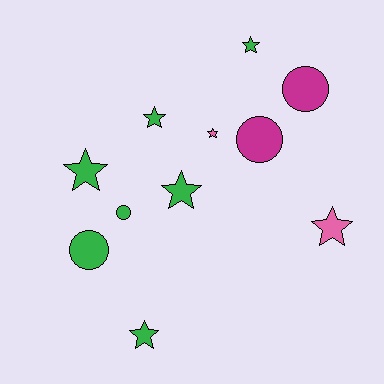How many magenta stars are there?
There are no magenta stars.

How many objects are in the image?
There are 11 objects.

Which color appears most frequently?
Green, with 7 objects.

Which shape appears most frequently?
Star, with 7 objects.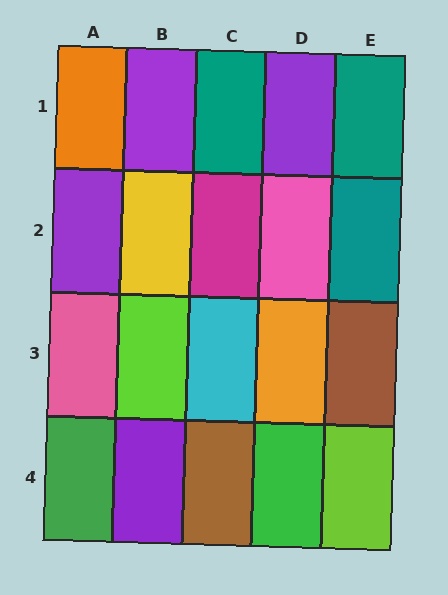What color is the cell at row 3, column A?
Pink.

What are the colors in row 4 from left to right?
Green, purple, brown, green, lime.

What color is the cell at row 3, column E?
Brown.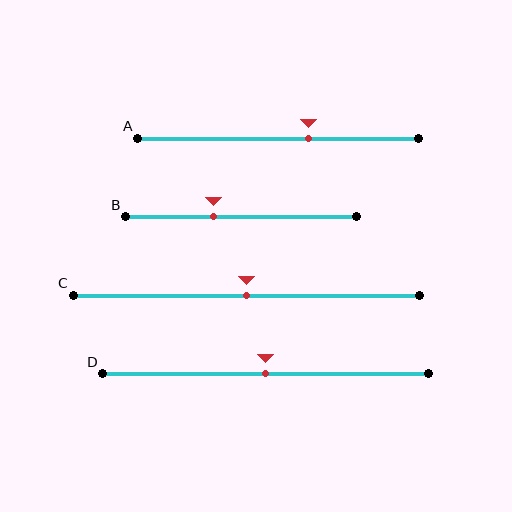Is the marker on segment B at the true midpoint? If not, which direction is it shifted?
No, the marker on segment B is shifted to the left by about 12% of the segment length.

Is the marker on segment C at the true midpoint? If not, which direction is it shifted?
Yes, the marker on segment C is at the true midpoint.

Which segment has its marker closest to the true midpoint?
Segment C has its marker closest to the true midpoint.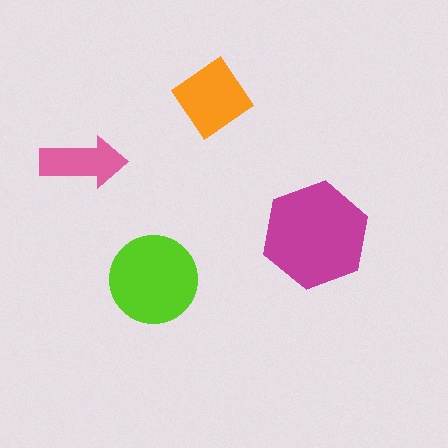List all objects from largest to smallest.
The magenta hexagon, the lime circle, the orange diamond, the pink arrow.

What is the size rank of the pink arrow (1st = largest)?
4th.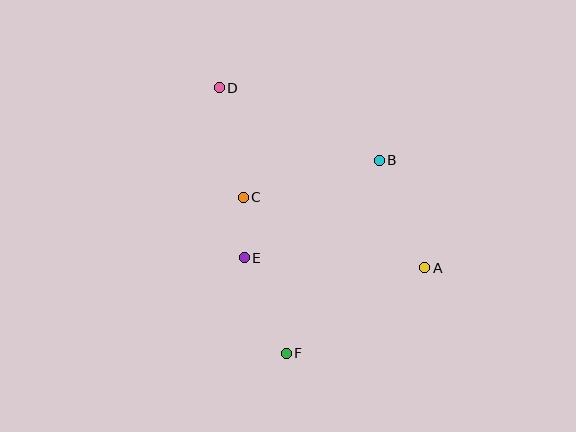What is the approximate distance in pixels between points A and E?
The distance between A and E is approximately 181 pixels.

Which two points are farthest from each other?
Points D and F are farthest from each other.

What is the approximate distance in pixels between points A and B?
The distance between A and B is approximately 116 pixels.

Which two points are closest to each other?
Points C and E are closest to each other.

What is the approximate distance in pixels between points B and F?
The distance between B and F is approximately 214 pixels.